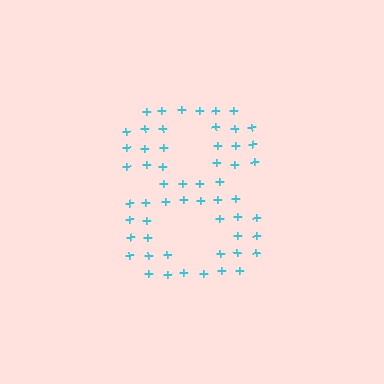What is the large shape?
The large shape is the digit 8.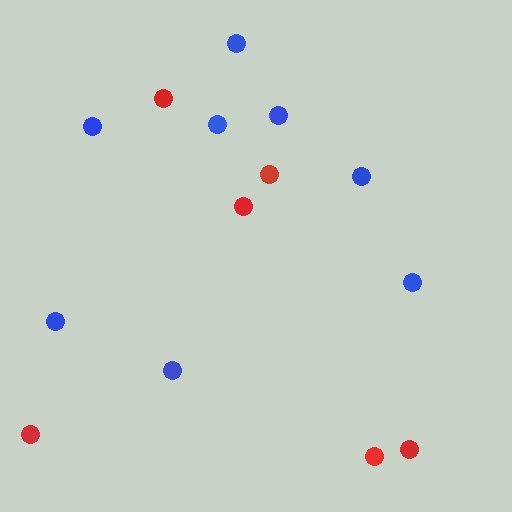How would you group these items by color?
There are 2 groups: one group of red circles (6) and one group of blue circles (8).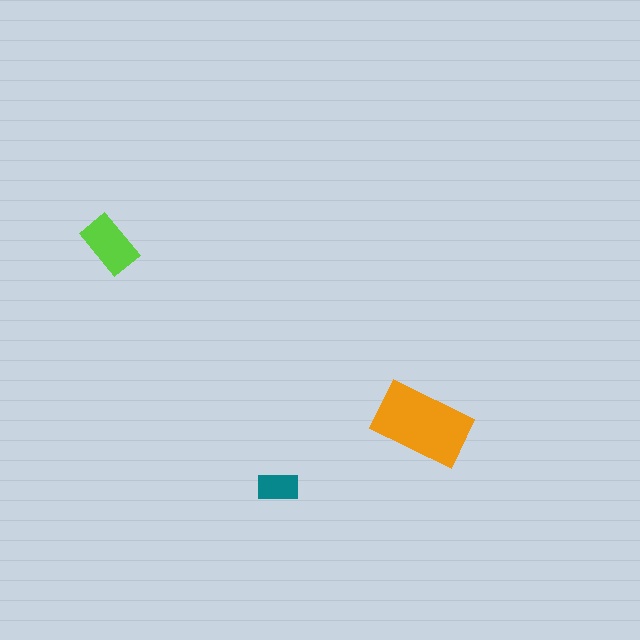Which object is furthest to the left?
The lime rectangle is leftmost.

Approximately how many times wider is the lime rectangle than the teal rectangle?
About 1.5 times wider.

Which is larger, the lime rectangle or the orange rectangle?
The orange one.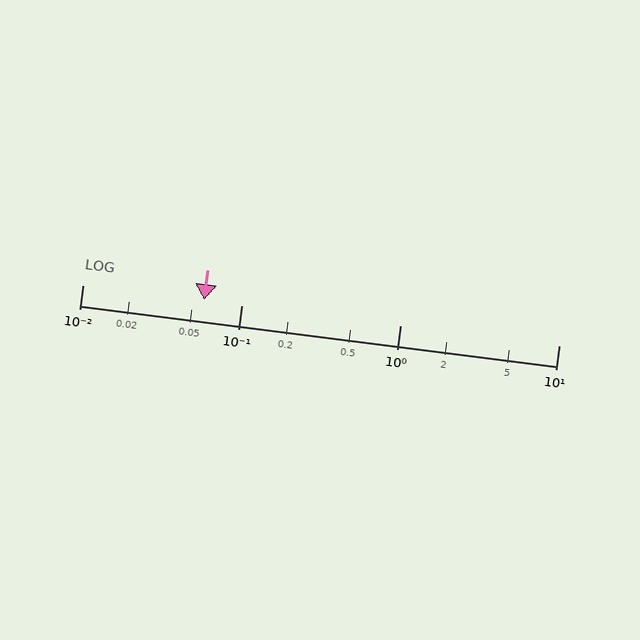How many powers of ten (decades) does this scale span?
The scale spans 3 decades, from 0.01 to 10.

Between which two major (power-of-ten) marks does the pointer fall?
The pointer is between 0.01 and 0.1.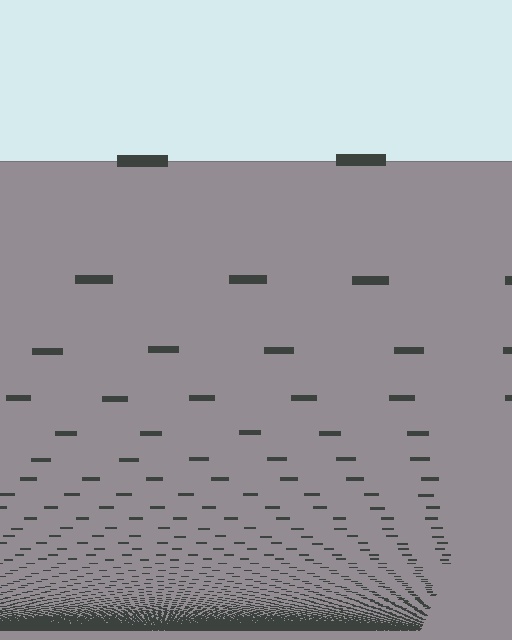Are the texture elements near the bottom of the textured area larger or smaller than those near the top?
Smaller. The gradient is inverted — elements near the bottom are smaller and denser.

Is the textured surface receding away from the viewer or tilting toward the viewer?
The surface appears to tilt toward the viewer. Texture elements get larger and sparser toward the top.